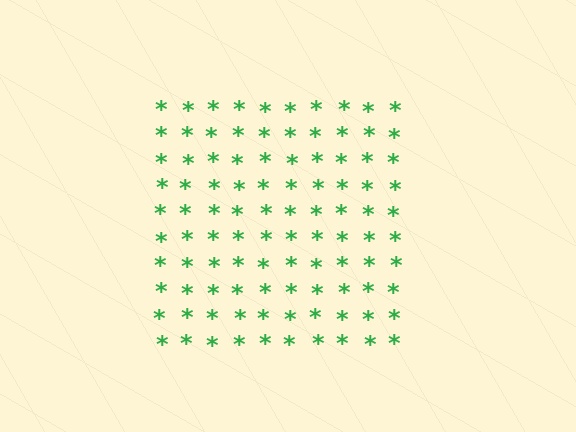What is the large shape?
The large shape is a square.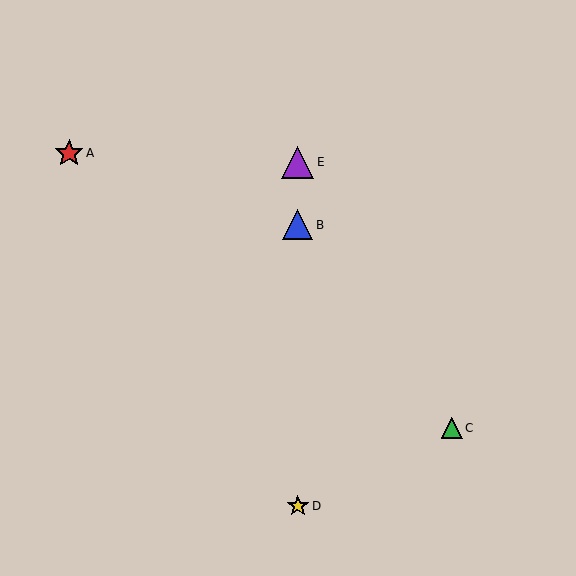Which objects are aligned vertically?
Objects B, D, E are aligned vertically.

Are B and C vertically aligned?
No, B is at x≈298 and C is at x≈452.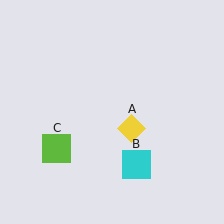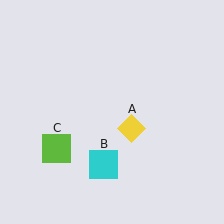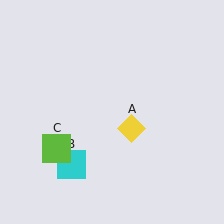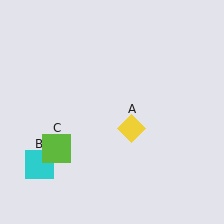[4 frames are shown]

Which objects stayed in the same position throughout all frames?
Yellow diamond (object A) and lime square (object C) remained stationary.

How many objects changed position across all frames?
1 object changed position: cyan square (object B).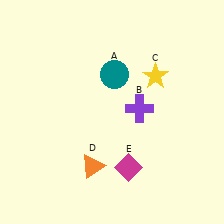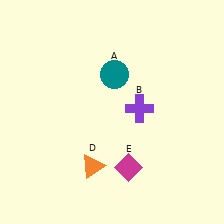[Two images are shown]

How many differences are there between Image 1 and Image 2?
There is 1 difference between the two images.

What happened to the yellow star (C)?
The yellow star (C) was removed in Image 2. It was in the top-right area of Image 1.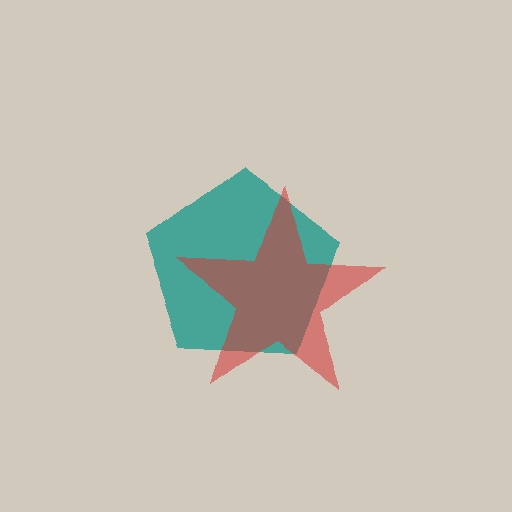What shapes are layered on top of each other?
The layered shapes are: a teal pentagon, a red star.